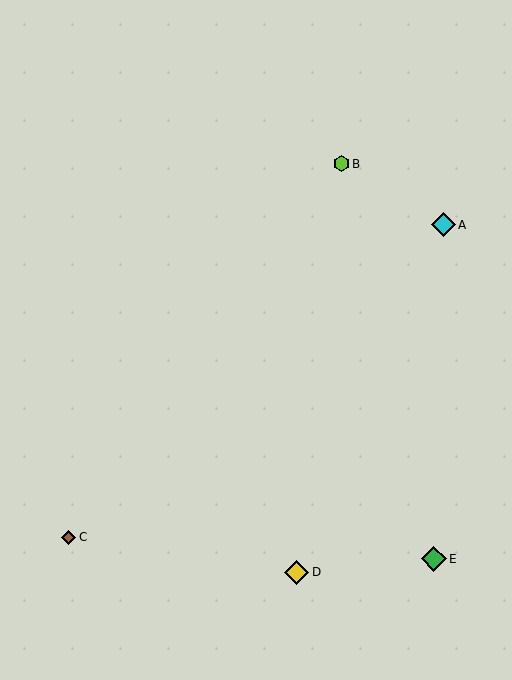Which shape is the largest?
The green diamond (labeled E) is the largest.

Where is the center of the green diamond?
The center of the green diamond is at (434, 559).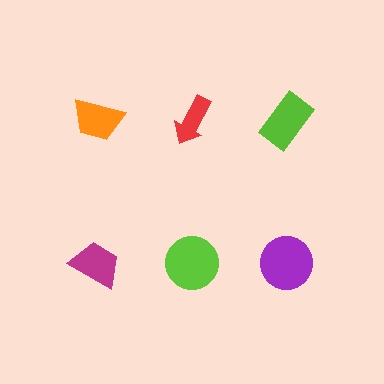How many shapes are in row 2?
3 shapes.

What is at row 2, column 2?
A lime circle.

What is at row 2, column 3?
A purple circle.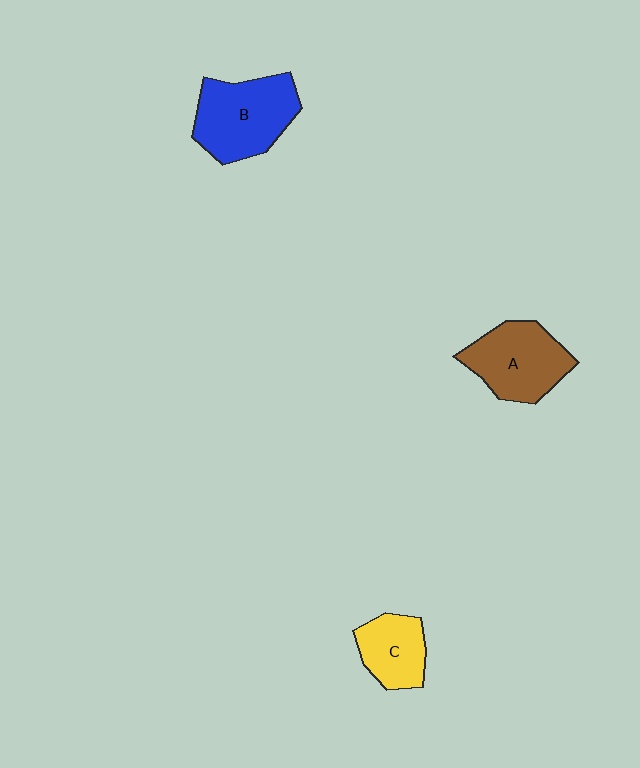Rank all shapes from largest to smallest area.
From largest to smallest: B (blue), A (brown), C (yellow).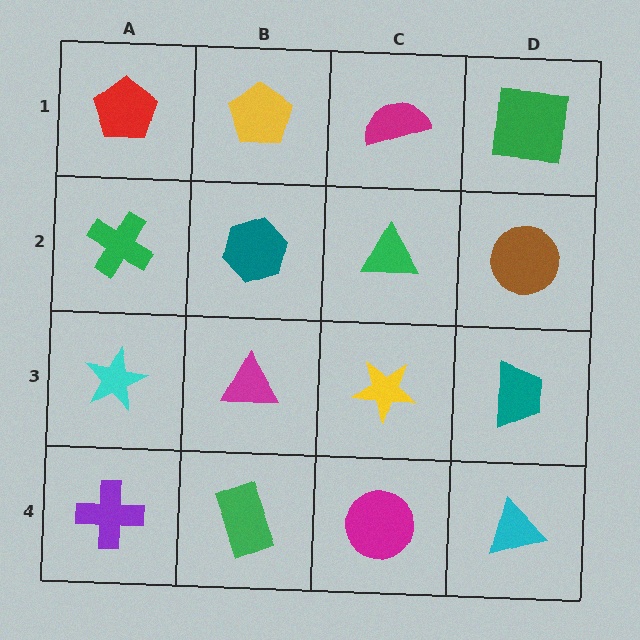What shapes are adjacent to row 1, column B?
A teal hexagon (row 2, column B), a red pentagon (row 1, column A), a magenta semicircle (row 1, column C).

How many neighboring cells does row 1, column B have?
3.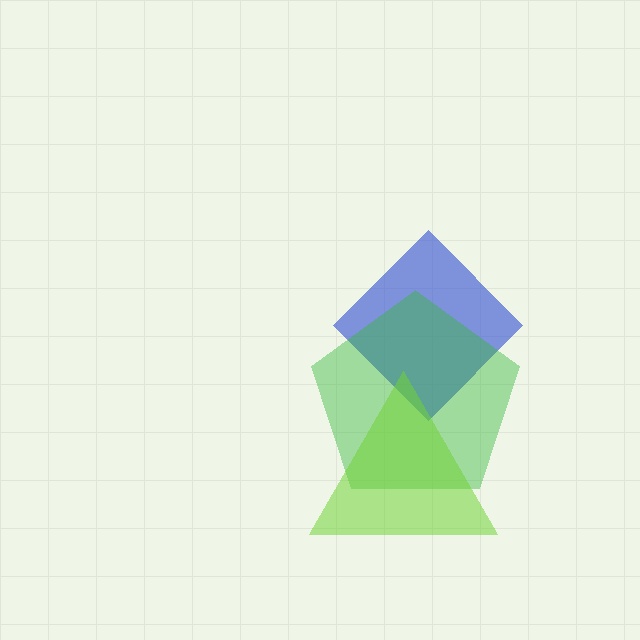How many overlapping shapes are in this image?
There are 3 overlapping shapes in the image.